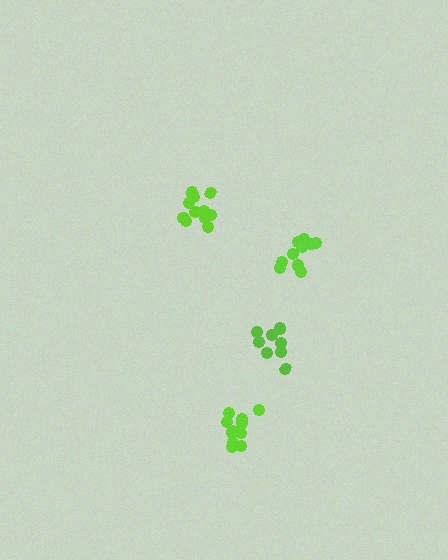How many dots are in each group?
Group 1: 11 dots, Group 2: 12 dots, Group 3: 8 dots, Group 4: 10 dots (41 total).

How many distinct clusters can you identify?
There are 4 distinct clusters.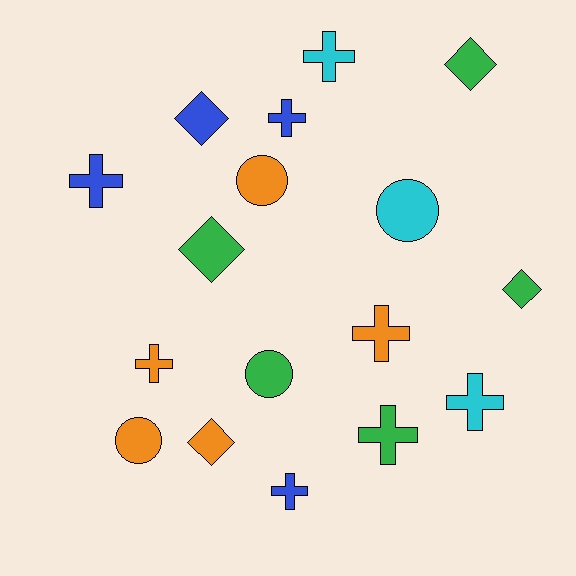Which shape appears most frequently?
Cross, with 8 objects.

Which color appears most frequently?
Green, with 5 objects.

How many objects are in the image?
There are 17 objects.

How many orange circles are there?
There are 2 orange circles.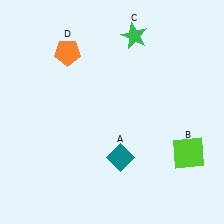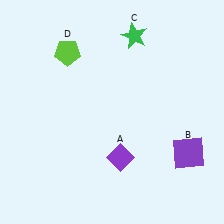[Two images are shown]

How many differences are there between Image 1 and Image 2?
There are 3 differences between the two images.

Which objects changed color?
A changed from teal to purple. B changed from lime to purple. D changed from orange to lime.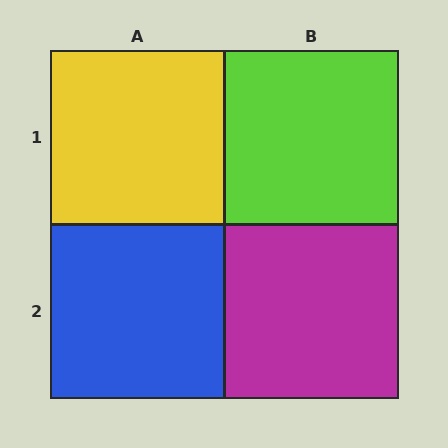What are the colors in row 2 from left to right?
Blue, magenta.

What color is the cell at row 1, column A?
Yellow.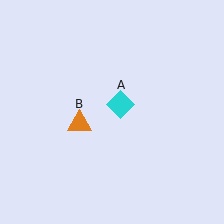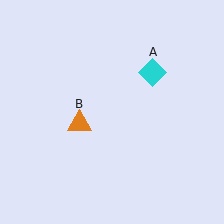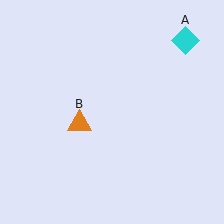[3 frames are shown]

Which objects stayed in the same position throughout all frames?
Orange triangle (object B) remained stationary.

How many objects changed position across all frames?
1 object changed position: cyan diamond (object A).